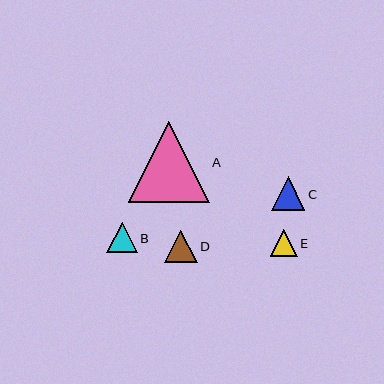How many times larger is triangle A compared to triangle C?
Triangle A is approximately 2.4 times the size of triangle C.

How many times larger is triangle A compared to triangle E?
Triangle A is approximately 3.0 times the size of triangle E.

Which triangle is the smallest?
Triangle E is the smallest with a size of approximately 27 pixels.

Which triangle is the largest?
Triangle A is the largest with a size of approximately 80 pixels.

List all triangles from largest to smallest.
From largest to smallest: A, C, D, B, E.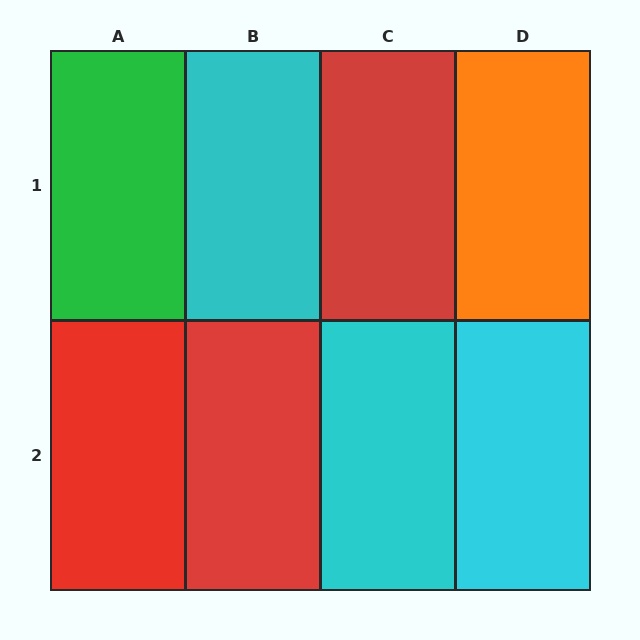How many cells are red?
3 cells are red.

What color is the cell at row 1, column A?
Green.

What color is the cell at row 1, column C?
Red.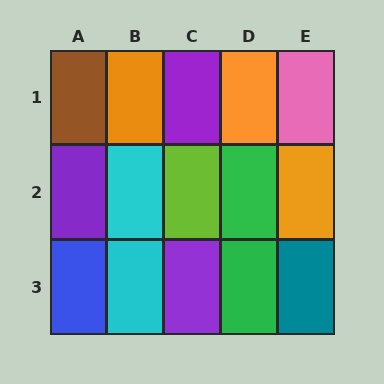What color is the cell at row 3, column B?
Cyan.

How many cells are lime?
1 cell is lime.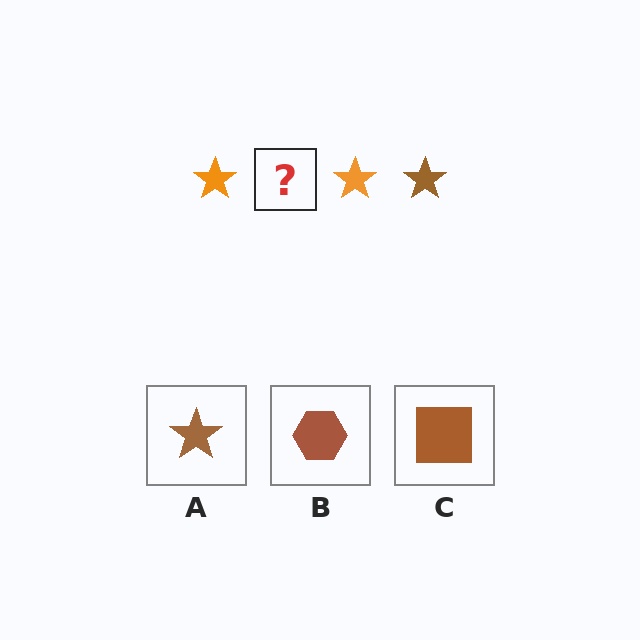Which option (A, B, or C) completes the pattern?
A.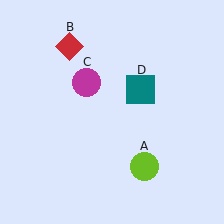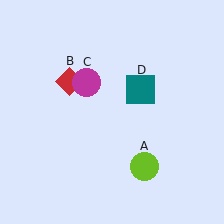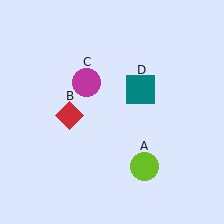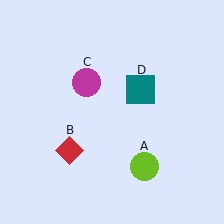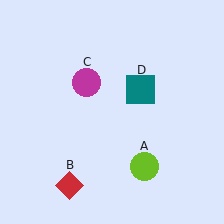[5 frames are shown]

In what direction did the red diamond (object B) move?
The red diamond (object B) moved down.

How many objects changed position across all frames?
1 object changed position: red diamond (object B).